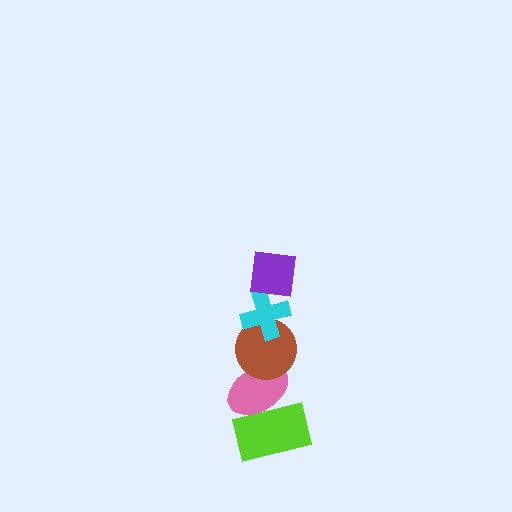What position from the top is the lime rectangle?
The lime rectangle is 5th from the top.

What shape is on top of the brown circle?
The cyan cross is on top of the brown circle.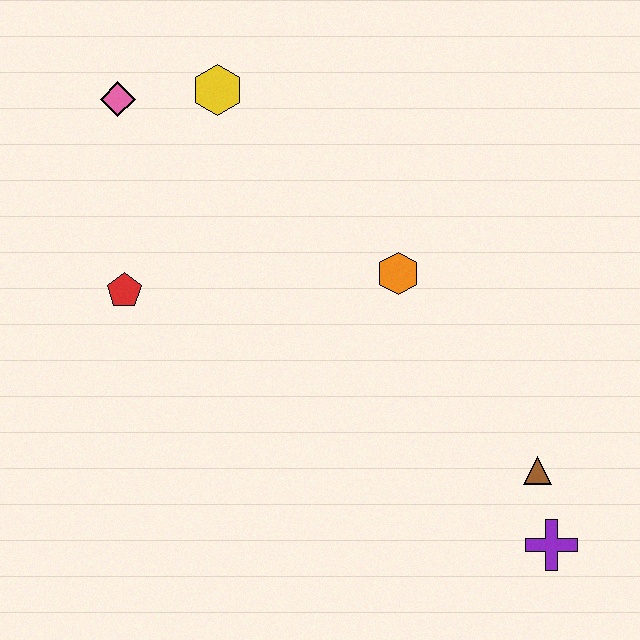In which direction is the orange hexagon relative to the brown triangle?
The orange hexagon is above the brown triangle.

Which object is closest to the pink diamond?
The yellow hexagon is closest to the pink diamond.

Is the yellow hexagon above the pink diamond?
Yes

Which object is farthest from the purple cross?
The pink diamond is farthest from the purple cross.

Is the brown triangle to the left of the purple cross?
Yes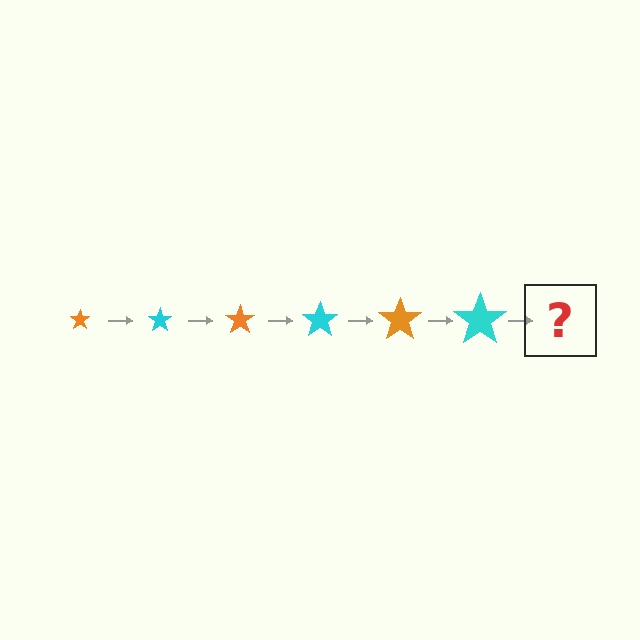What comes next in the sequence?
The next element should be an orange star, larger than the previous one.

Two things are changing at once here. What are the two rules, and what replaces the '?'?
The two rules are that the star grows larger each step and the color cycles through orange and cyan. The '?' should be an orange star, larger than the previous one.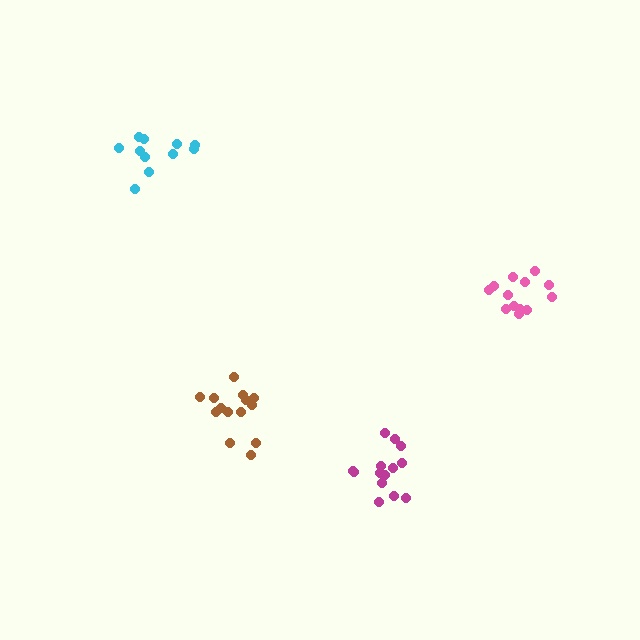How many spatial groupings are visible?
There are 4 spatial groupings.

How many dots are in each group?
Group 1: 14 dots, Group 2: 13 dots, Group 3: 11 dots, Group 4: 14 dots (52 total).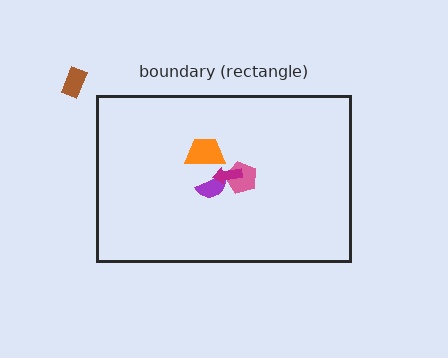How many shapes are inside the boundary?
4 inside, 1 outside.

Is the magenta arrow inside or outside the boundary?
Inside.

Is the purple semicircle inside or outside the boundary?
Inside.